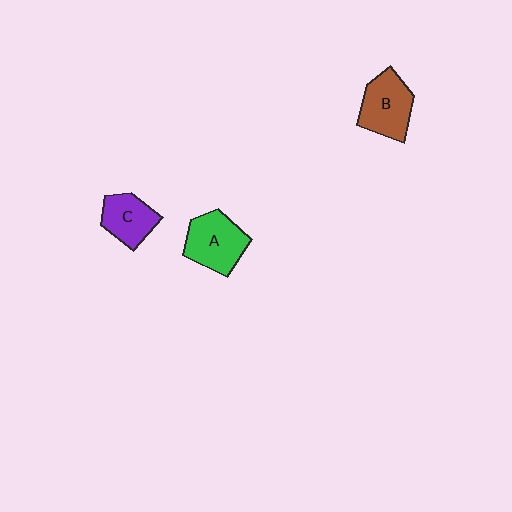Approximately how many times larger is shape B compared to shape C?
Approximately 1.3 times.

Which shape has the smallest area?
Shape C (purple).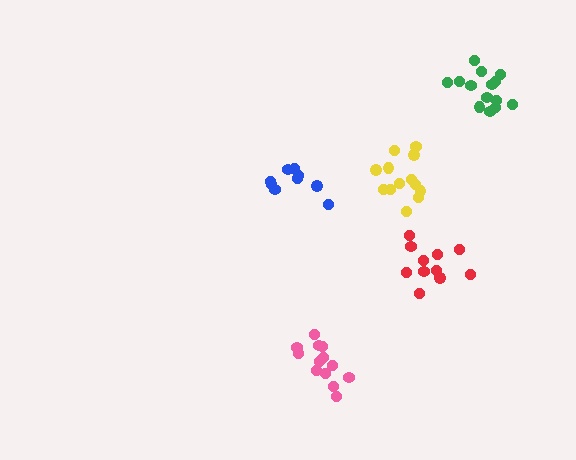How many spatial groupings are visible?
There are 5 spatial groupings.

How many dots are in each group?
Group 1: 11 dots, Group 2: 14 dots, Group 3: 9 dots, Group 4: 13 dots, Group 5: 13 dots (60 total).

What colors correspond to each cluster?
The clusters are colored: red, green, blue, yellow, pink.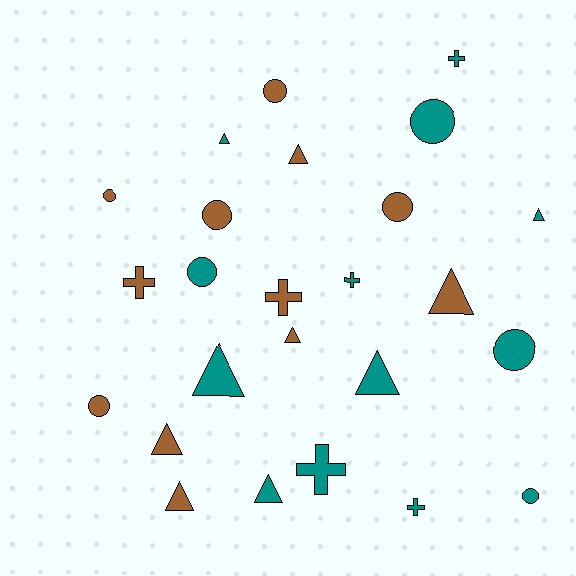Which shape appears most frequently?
Triangle, with 10 objects.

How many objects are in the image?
There are 25 objects.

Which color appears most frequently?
Teal, with 13 objects.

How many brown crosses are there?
There are 2 brown crosses.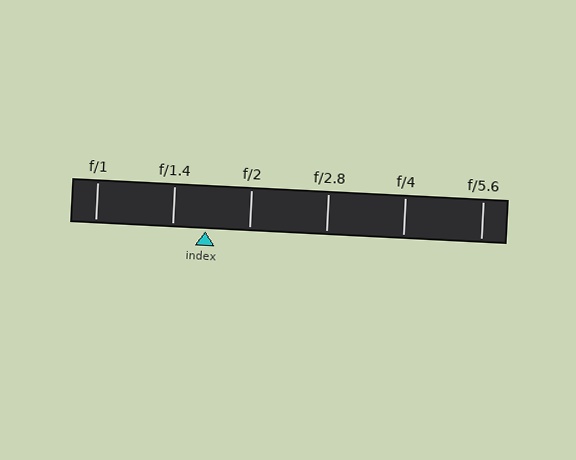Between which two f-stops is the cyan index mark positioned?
The index mark is between f/1.4 and f/2.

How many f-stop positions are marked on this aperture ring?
There are 6 f-stop positions marked.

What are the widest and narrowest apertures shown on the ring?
The widest aperture shown is f/1 and the narrowest is f/5.6.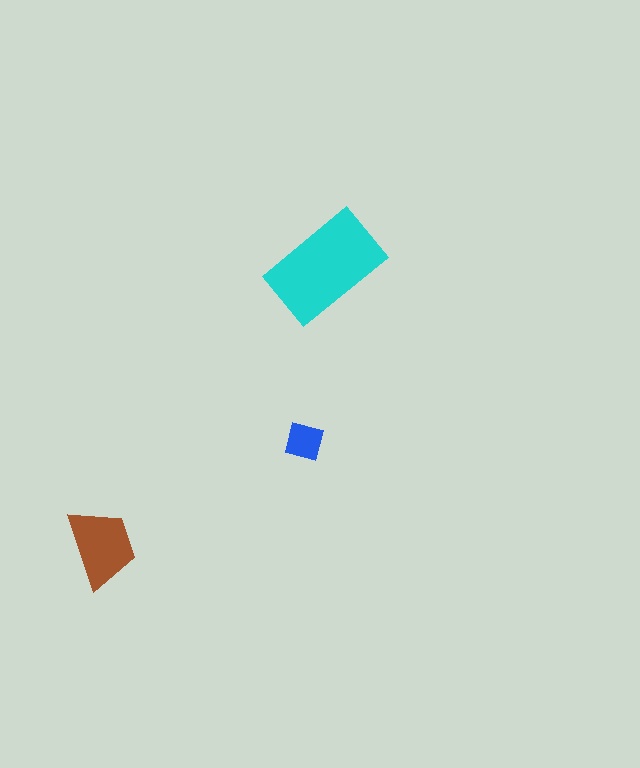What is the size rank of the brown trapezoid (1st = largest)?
2nd.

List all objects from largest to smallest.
The cyan rectangle, the brown trapezoid, the blue square.